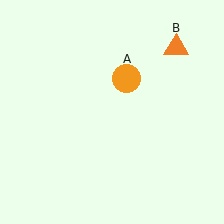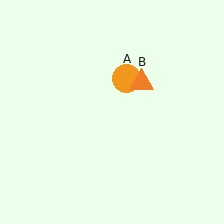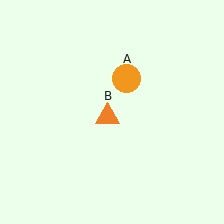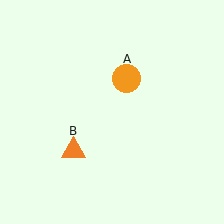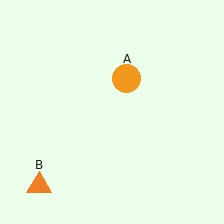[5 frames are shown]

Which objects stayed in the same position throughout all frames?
Orange circle (object A) remained stationary.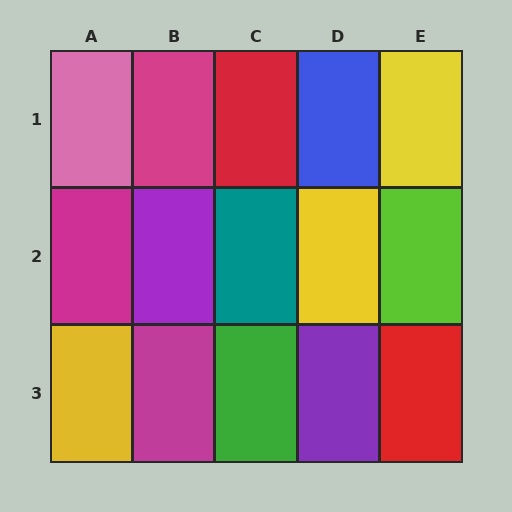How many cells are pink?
1 cell is pink.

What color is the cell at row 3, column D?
Purple.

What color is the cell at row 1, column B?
Magenta.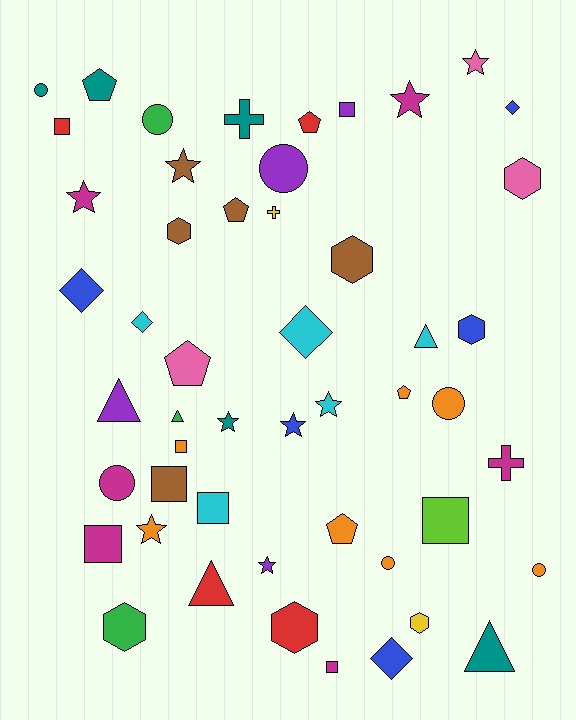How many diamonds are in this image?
There are 5 diamonds.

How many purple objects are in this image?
There are 4 purple objects.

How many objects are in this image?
There are 50 objects.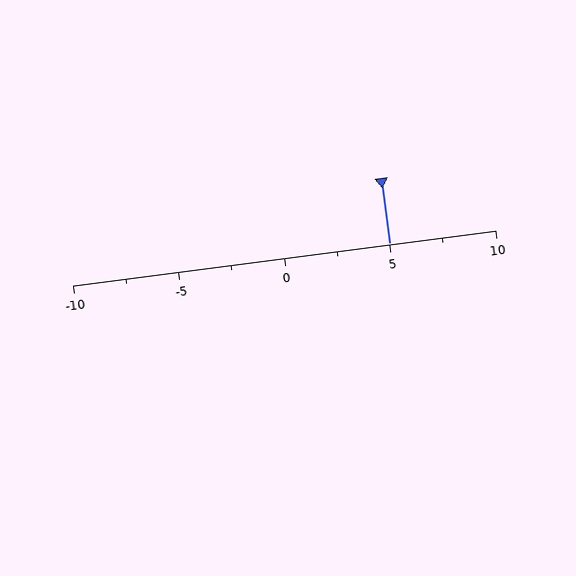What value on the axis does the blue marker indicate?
The marker indicates approximately 5.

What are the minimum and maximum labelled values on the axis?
The axis runs from -10 to 10.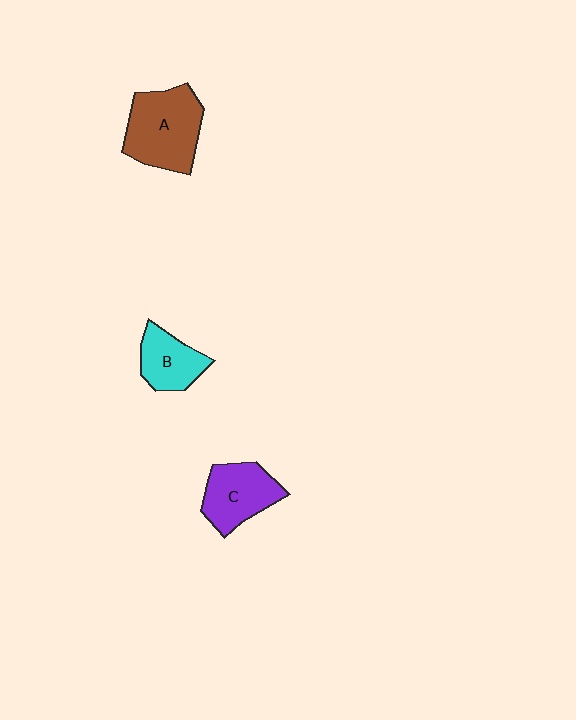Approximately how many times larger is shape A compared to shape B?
Approximately 1.7 times.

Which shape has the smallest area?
Shape B (cyan).